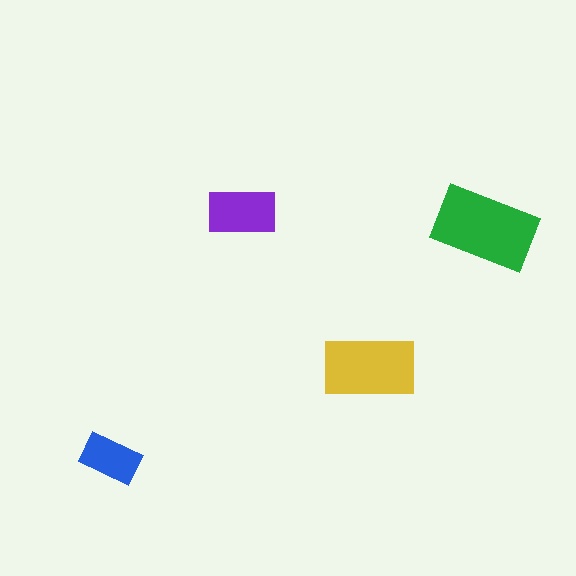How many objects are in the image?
There are 4 objects in the image.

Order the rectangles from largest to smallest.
the green one, the yellow one, the purple one, the blue one.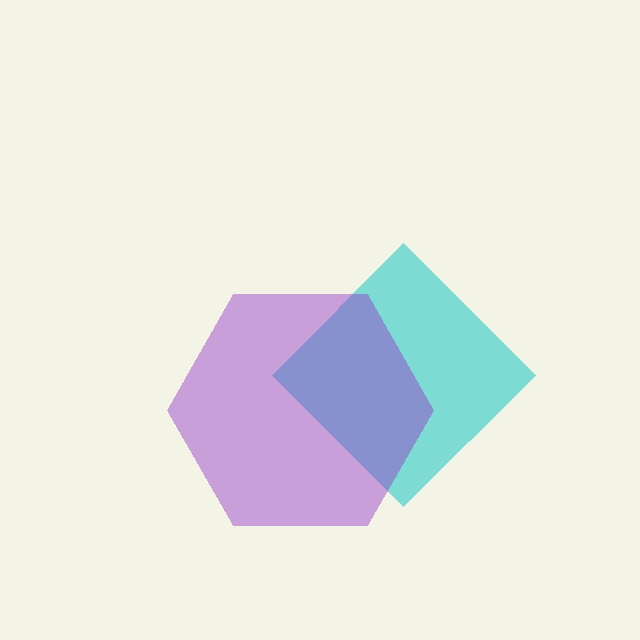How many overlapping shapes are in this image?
There are 2 overlapping shapes in the image.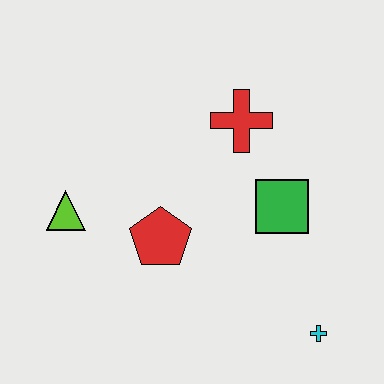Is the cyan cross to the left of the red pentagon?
No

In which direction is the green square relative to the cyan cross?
The green square is above the cyan cross.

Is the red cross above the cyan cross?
Yes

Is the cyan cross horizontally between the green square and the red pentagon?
No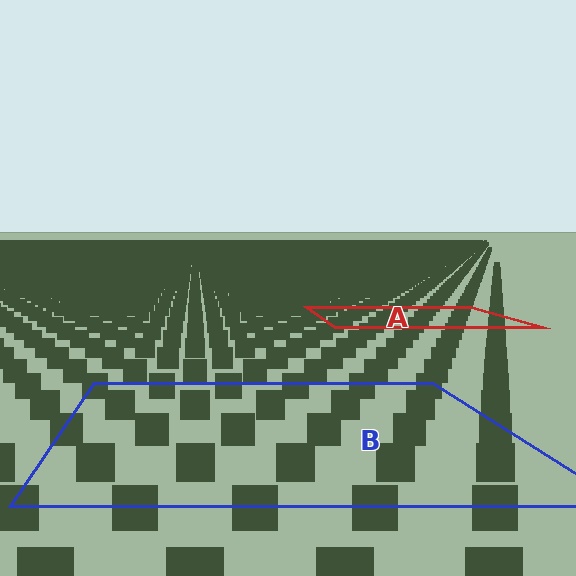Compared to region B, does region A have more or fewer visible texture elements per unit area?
Region A has more texture elements per unit area — they are packed more densely because it is farther away.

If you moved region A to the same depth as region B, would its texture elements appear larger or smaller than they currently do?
They would appear larger. At a closer depth, the same texture elements are projected at a bigger on-screen size.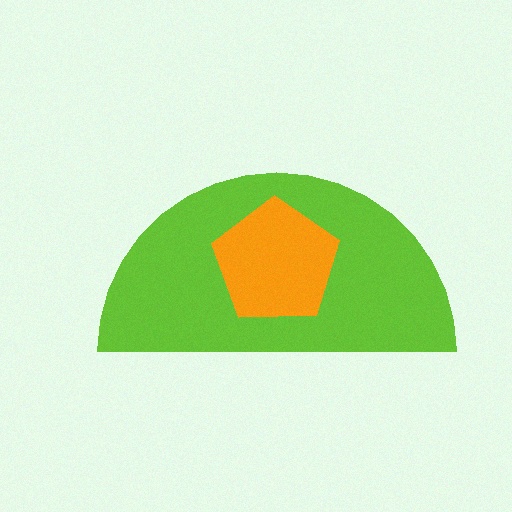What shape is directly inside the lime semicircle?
The orange pentagon.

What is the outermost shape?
The lime semicircle.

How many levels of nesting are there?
2.